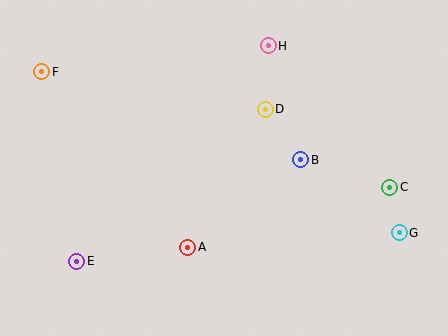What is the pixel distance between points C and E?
The distance between C and E is 321 pixels.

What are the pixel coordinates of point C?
Point C is at (390, 187).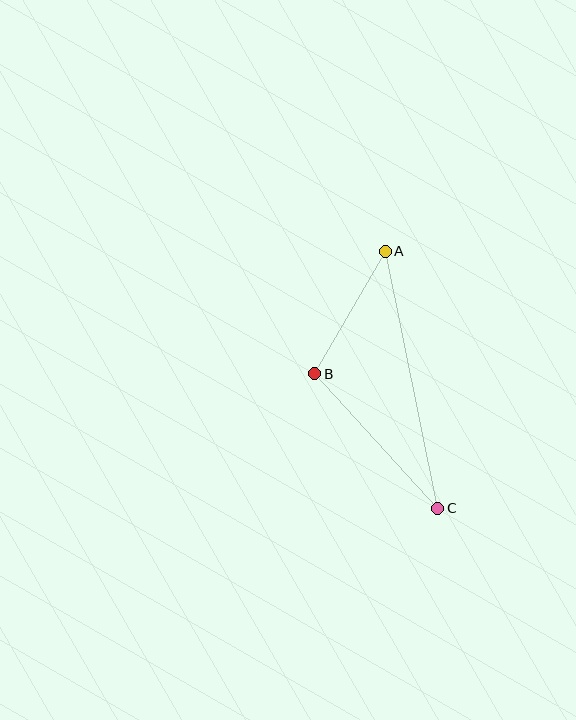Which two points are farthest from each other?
Points A and C are farthest from each other.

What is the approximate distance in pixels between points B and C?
The distance between B and C is approximately 182 pixels.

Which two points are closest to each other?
Points A and B are closest to each other.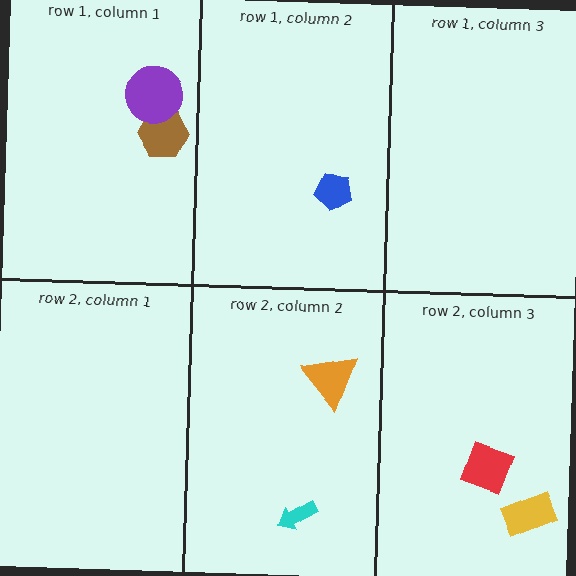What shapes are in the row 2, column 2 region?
The cyan arrow, the orange triangle.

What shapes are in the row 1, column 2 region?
The blue pentagon.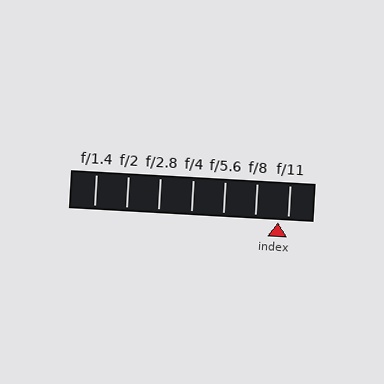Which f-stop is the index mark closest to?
The index mark is closest to f/11.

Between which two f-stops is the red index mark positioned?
The index mark is between f/8 and f/11.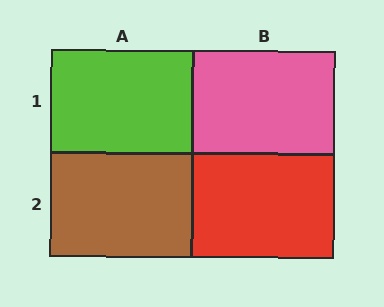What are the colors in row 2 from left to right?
Brown, red.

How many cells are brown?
1 cell is brown.